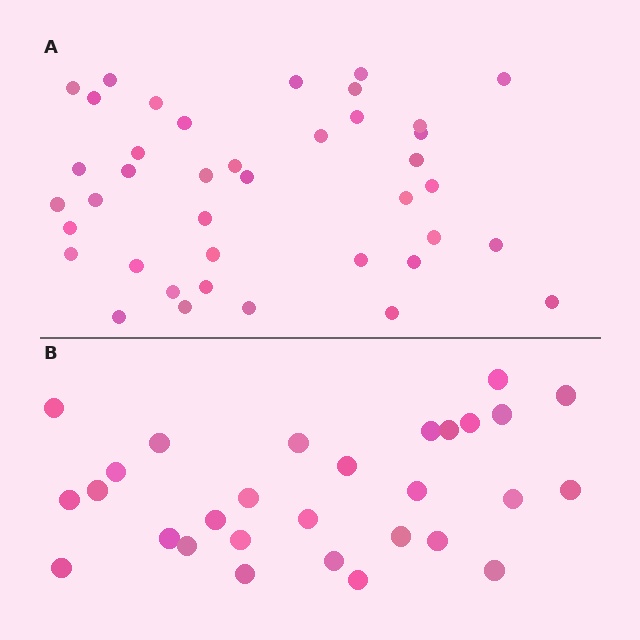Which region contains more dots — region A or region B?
Region A (the top region) has more dots.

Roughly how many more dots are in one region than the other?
Region A has roughly 12 or so more dots than region B.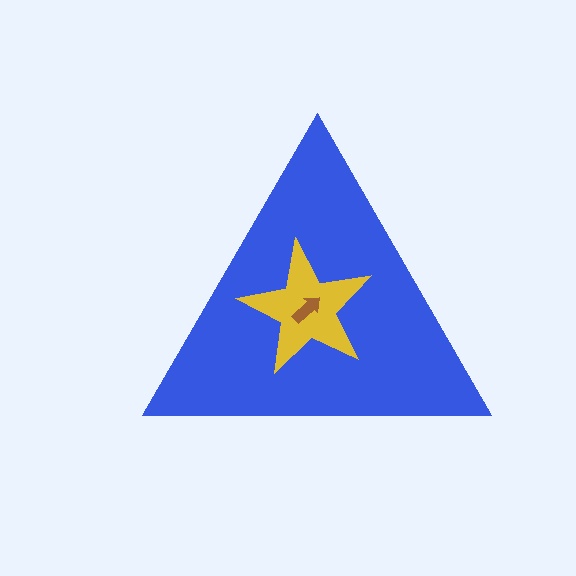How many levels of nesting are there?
3.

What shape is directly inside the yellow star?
The brown arrow.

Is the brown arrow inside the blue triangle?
Yes.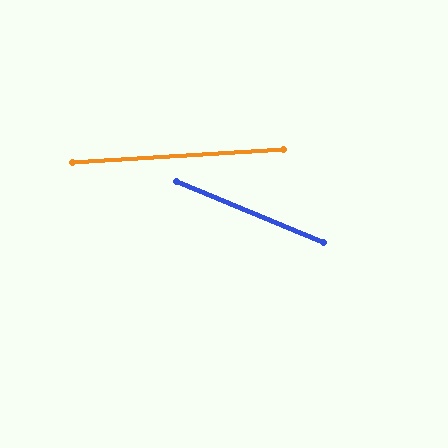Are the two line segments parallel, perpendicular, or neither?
Neither parallel nor perpendicular — they differ by about 26°.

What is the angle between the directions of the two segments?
Approximately 26 degrees.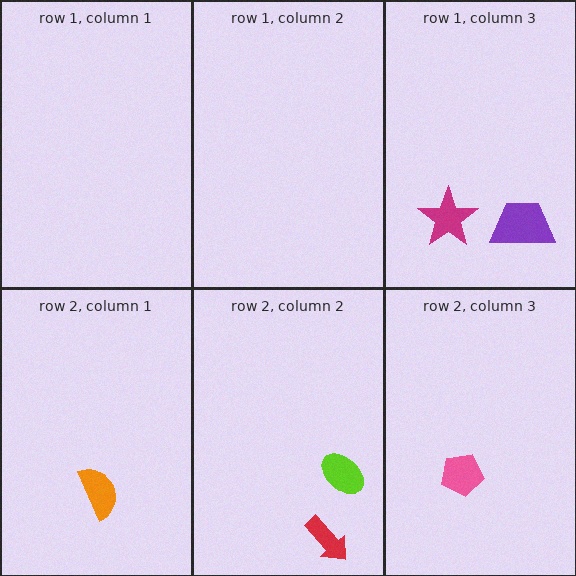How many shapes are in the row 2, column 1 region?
1.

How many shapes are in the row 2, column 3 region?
1.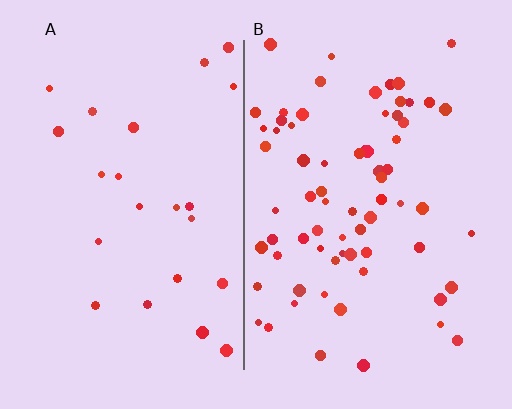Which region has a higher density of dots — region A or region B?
B (the right).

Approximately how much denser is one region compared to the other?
Approximately 3.1× — region B over region A.